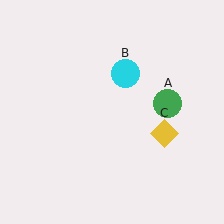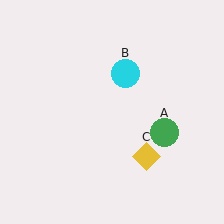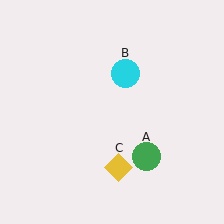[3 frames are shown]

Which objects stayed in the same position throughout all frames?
Cyan circle (object B) remained stationary.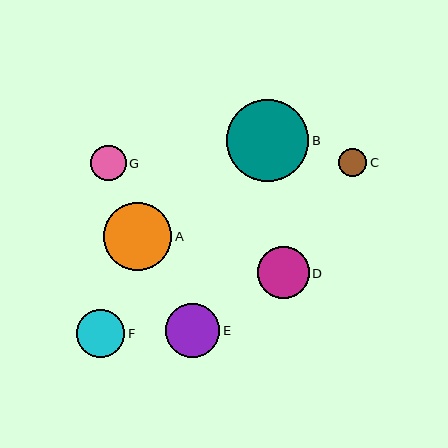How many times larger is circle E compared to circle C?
Circle E is approximately 2.0 times the size of circle C.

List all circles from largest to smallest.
From largest to smallest: B, A, E, D, F, G, C.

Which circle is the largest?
Circle B is the largest with a size of approximately 82 pixels.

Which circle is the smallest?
Circle C is the smallest with a size of approximately 28 pixels.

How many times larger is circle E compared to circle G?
Circle E is approximately 1.5 times the size of circle G.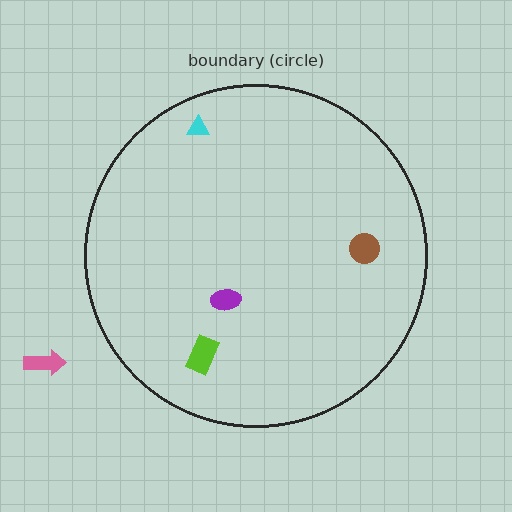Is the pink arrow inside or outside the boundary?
Outside.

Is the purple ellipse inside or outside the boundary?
Inside.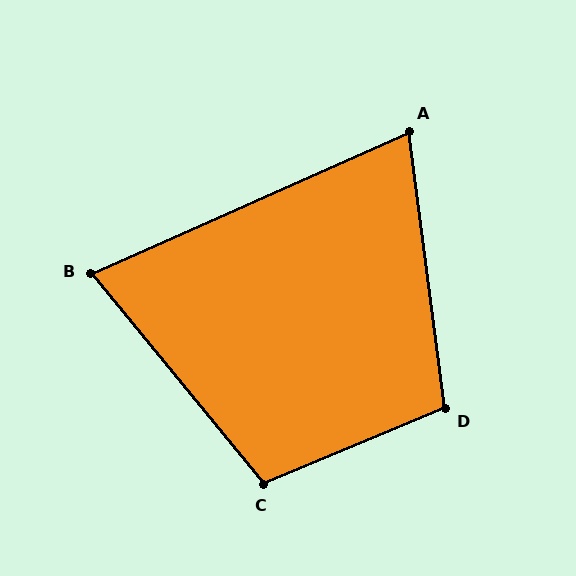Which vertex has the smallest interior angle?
A, at approximately 73 degrees.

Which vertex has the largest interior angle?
C, at approximately 107 degrees.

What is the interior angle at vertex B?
Approximately 75 degrees (acute).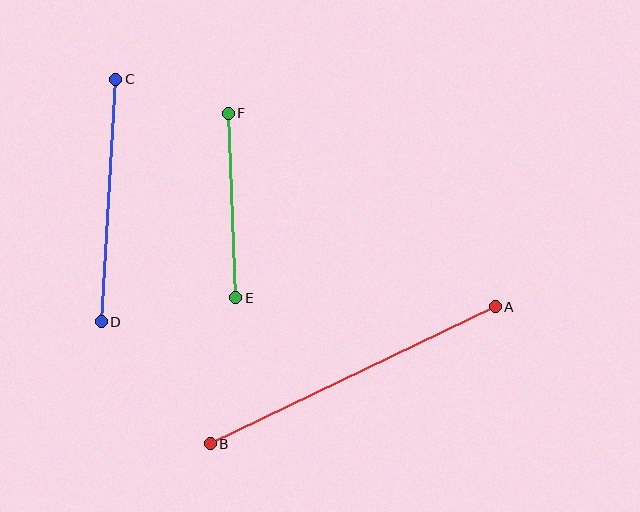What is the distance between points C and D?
The distance is approximately 243 pixels.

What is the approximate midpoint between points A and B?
The midpoint is at approximately (353, 375) pixels.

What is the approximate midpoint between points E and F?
The midpoint is at approximately (232, 205) pixels.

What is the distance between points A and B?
The distance is approximately 316 pixels.